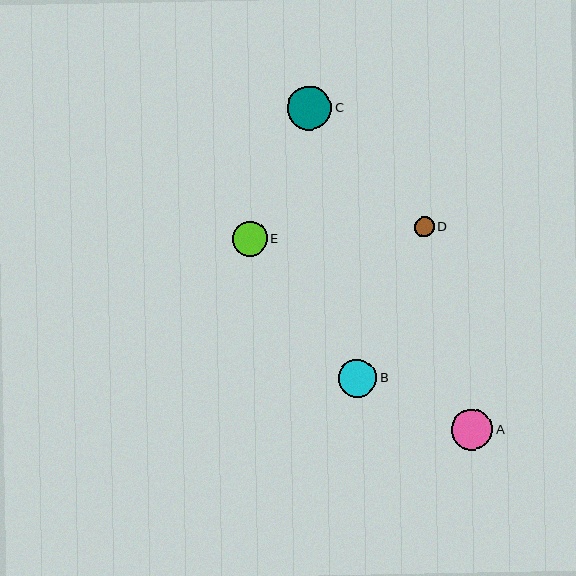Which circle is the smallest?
Circle D is the smallest with a size of approximately 20 pixels.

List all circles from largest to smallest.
From largest to smallest: C, A, B, E, D.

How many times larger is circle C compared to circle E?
Circle C is approximately 1.3 times the size of circle E.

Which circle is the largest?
Circle C is the largest with a size of approximately 44 pixels.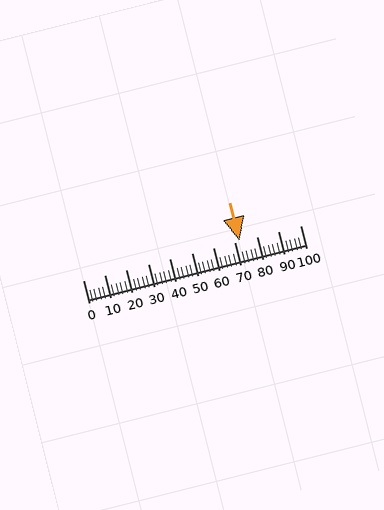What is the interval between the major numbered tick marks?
The major tick marks are spaced 10 units apart.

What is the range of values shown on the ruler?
The ruler shows values from 0 to 100.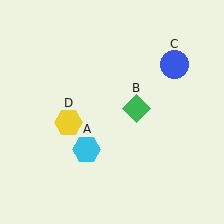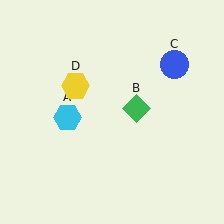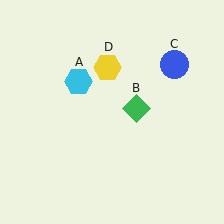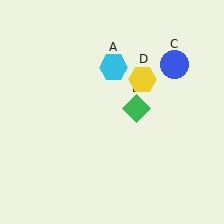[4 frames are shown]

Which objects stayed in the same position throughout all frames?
Green diamond (object B) and blue circle (object C) remained stationary.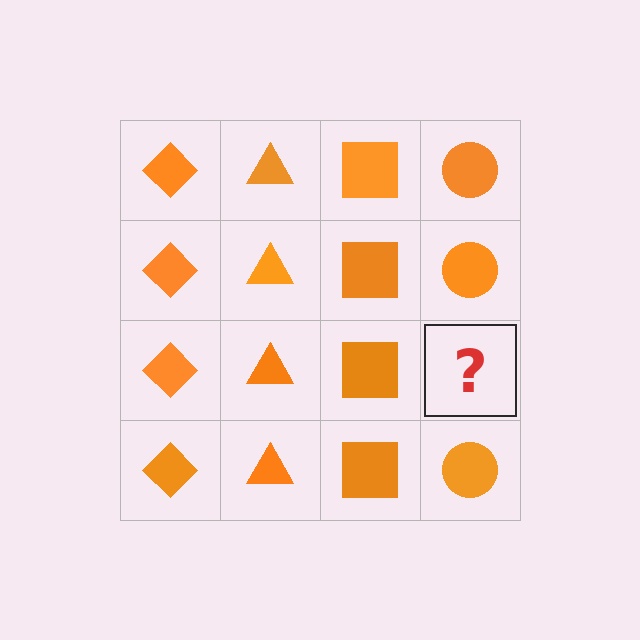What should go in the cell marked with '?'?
The missing cell should contain an orange circle.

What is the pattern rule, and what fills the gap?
The rule is that each column has a consistent shape. The gap should be filled with an orange circle.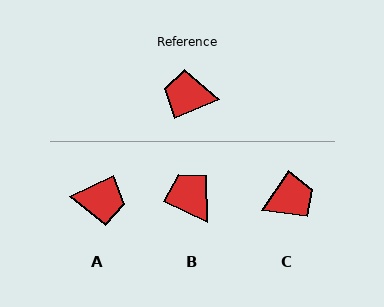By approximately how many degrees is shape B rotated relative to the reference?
Approximately 48 degrees clockwise.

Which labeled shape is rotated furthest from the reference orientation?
A, about 178 degrees away.